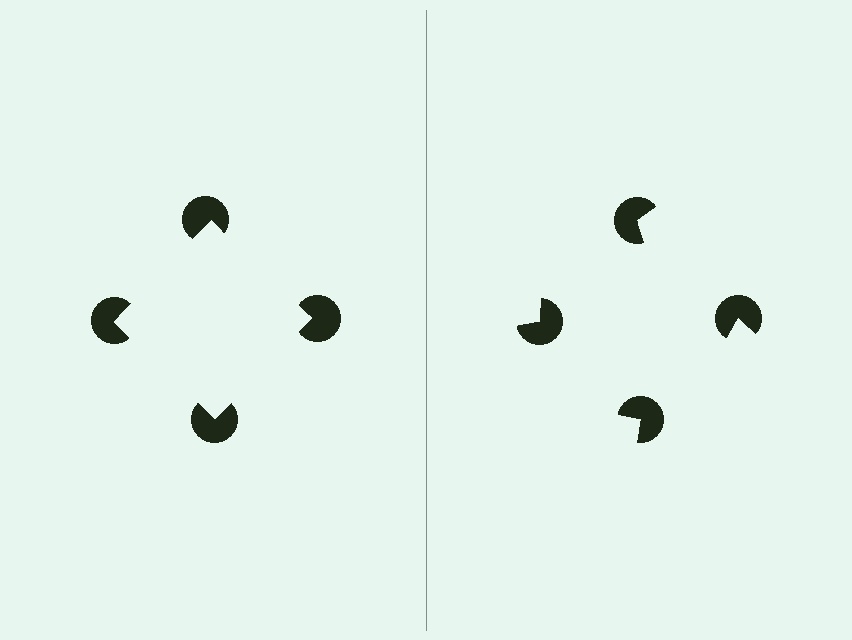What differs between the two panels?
The pac-man discs are positioned identically on both sides; only the wedge orientations differ. On the left they align to a square; on the right they are misaligned.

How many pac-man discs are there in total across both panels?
8 — 4 on each side.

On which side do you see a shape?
An illusory square appears on the left side. On the right side the wedge cuts are rotated, so no coherent shape forms.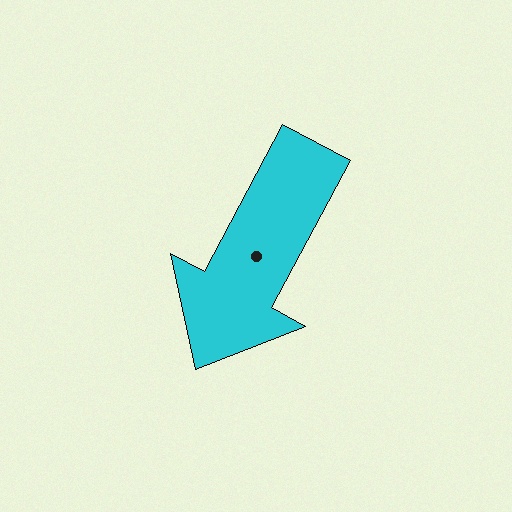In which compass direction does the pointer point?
Southwest.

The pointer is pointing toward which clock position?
Roughly 7 o'clock.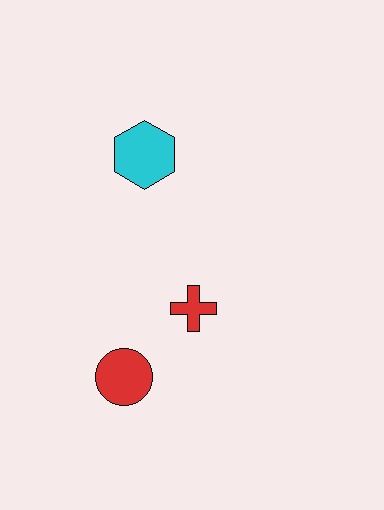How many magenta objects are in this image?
There are no magenta objects.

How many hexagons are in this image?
There is 1 hexagon.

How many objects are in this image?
There are 3 objects.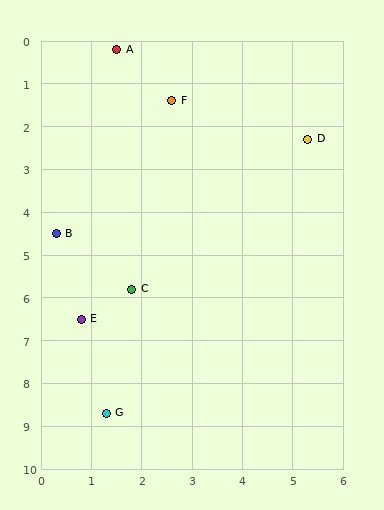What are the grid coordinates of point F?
Point F is at approximately (2.6, 1.4).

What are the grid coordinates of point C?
Point C is at approximately (1.8, 5.8).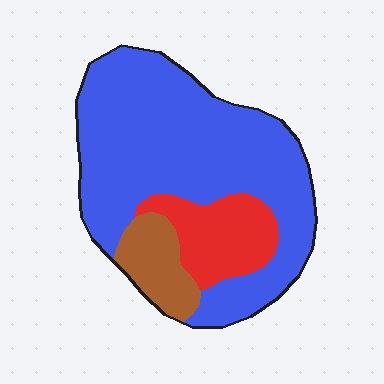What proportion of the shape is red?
Red takes up about one sixth (1/6) of the shape.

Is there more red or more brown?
Red.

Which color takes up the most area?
Blue, at roughly 70%.